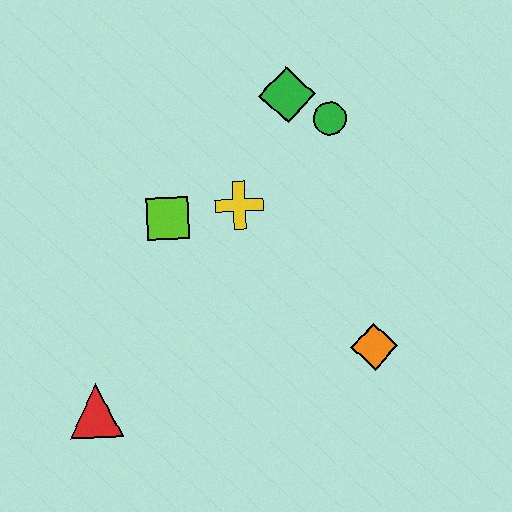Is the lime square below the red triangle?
No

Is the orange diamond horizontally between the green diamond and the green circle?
No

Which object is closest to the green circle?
The green diamond is closest to the green circle.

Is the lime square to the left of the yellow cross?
Yes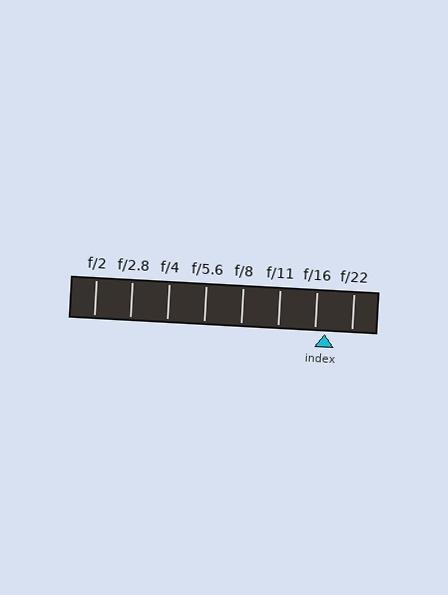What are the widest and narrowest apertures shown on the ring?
The widest aperture shown is f/2 and the narrowest is f/22.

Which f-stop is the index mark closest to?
The index mark is closest to f/16.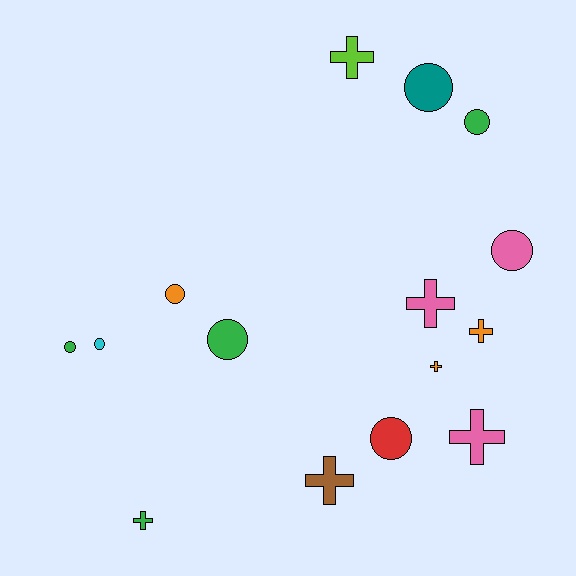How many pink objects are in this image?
There are 3 pink objects.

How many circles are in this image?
There are 8 circles.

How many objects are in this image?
There are 15 objects.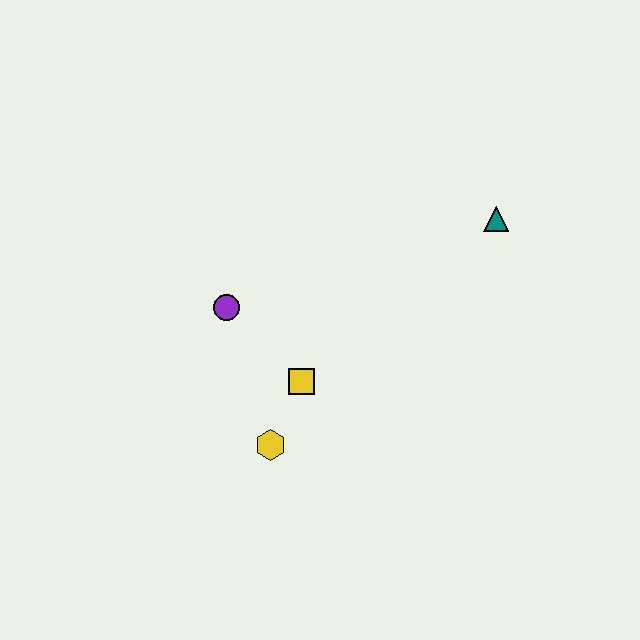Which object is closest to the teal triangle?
The yellow square is closest to the teal triangle.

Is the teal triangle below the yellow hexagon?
No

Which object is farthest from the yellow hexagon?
The teal triangle is farthest from the yellow hexagon.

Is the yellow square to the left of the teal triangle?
Yes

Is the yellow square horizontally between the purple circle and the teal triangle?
Yes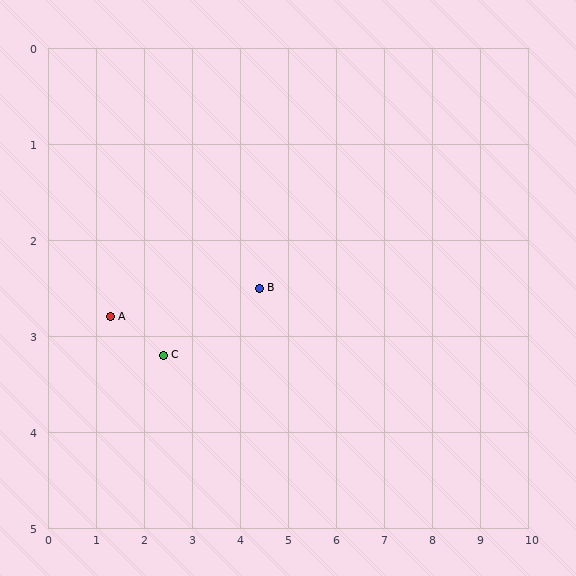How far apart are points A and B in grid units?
Points A and B are about 3.1 grid units apart.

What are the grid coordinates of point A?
Point A is at approximately (1.3, 2.8).